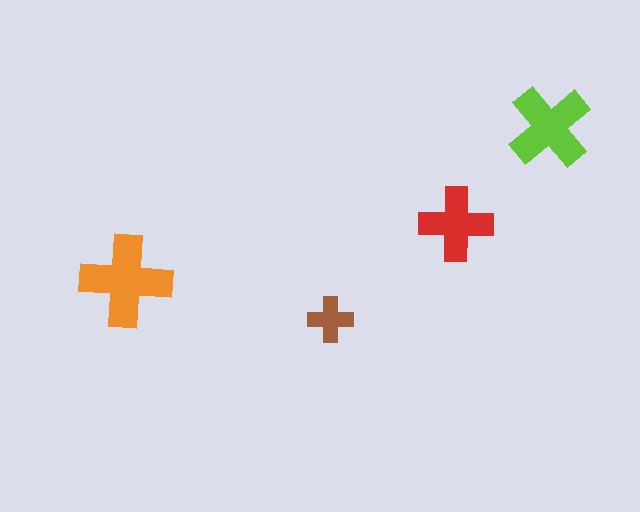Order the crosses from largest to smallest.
the orange one, the lime one, the red one, the brown one.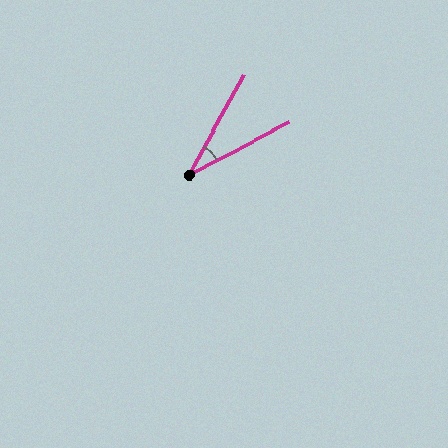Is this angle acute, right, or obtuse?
It is acute.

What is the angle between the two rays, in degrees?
Approximately 34 degrees.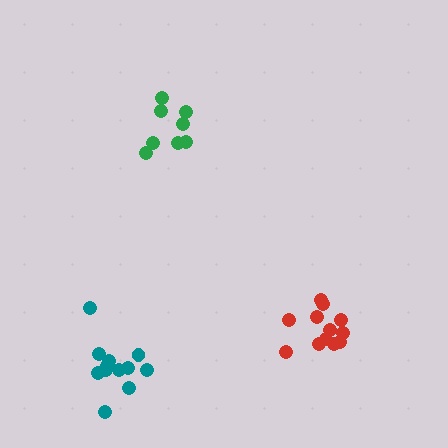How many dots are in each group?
Group 1: 8 dots, Group 2: 12 dots, Group 3: 13 dots (33 total).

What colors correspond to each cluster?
The clusters are colored: green, teal, red.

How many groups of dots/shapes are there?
There are 3 groups.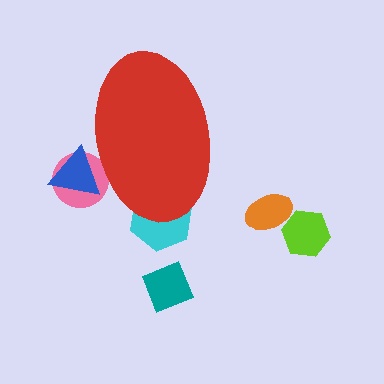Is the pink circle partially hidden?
Yes, the pink circle is partially hidden behind the red ellipse.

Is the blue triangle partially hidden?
Yes, the blue triangle is partially hidden behind the red ellipse.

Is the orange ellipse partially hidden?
No, the orange ellipse is fully visible.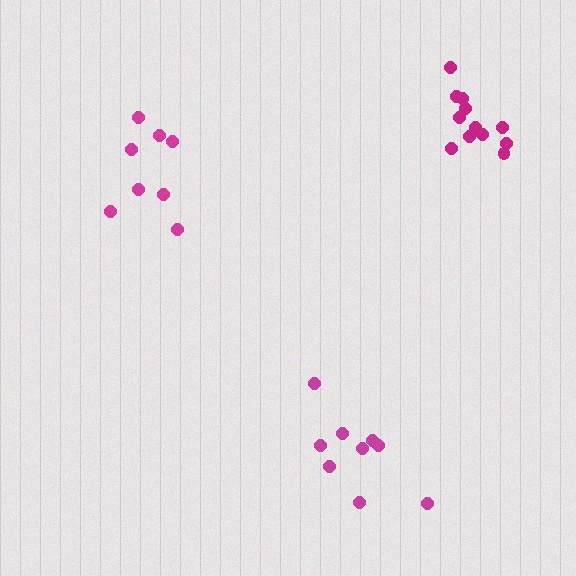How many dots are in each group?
Group 1: 8 dots, Group 2: 12 dots, Group 3: 9 dots (29 total).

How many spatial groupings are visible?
There are 3 spatial groupings.